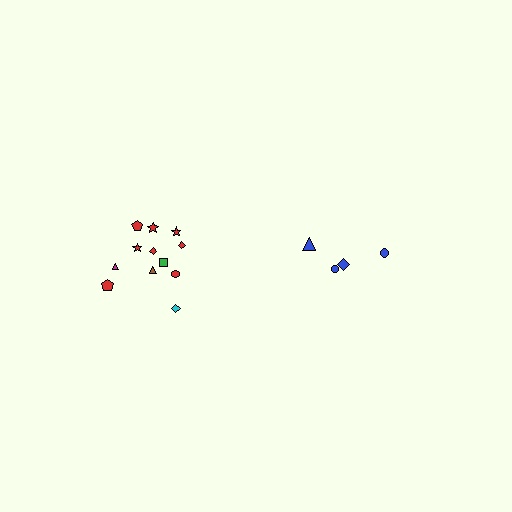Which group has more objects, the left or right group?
The left group.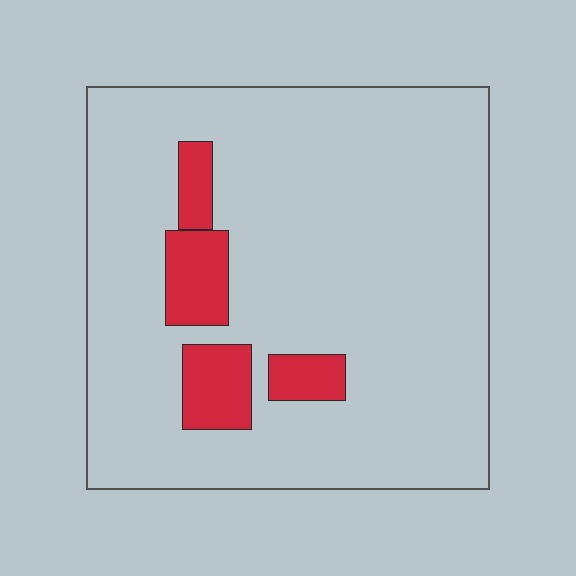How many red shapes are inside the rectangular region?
4.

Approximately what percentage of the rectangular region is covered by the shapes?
Approximately 10%.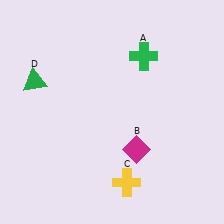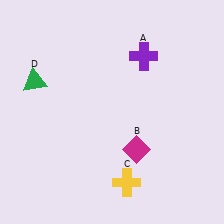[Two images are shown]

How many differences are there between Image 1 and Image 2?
There is 1 difference between the two images.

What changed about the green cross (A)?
In Image 1, A is green. In Image 2, it changed to purple.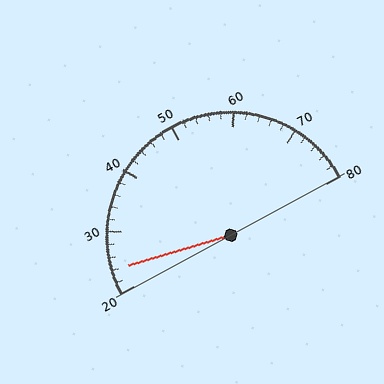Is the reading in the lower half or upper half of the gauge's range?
The reading is in the lower half of the range (20 to 80).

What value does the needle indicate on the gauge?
The needle indicates approximately 24.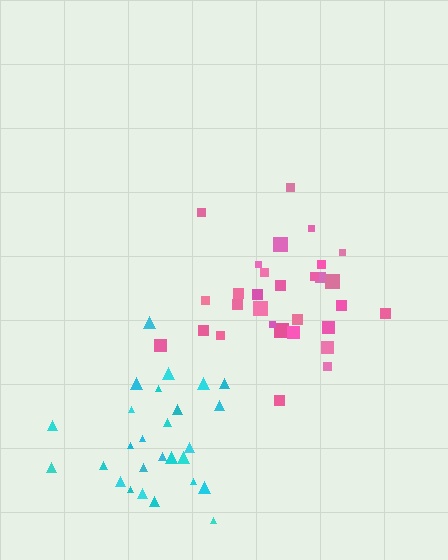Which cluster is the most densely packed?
Pink.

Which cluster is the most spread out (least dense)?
Cyan.